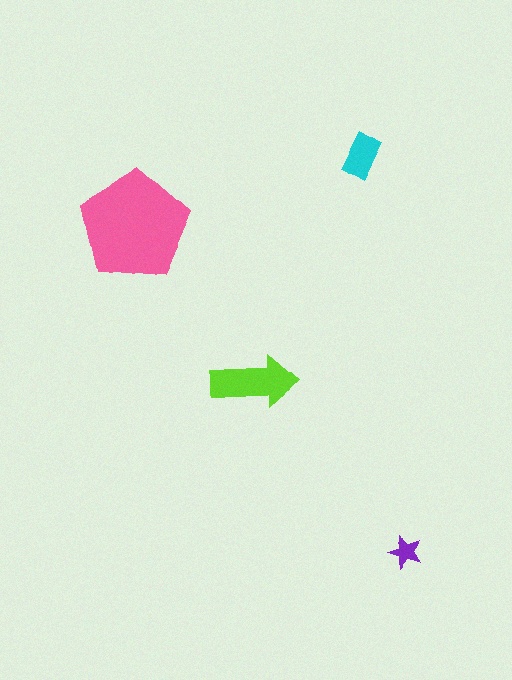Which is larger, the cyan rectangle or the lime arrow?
The lime arrow.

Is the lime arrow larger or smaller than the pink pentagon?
Smaller.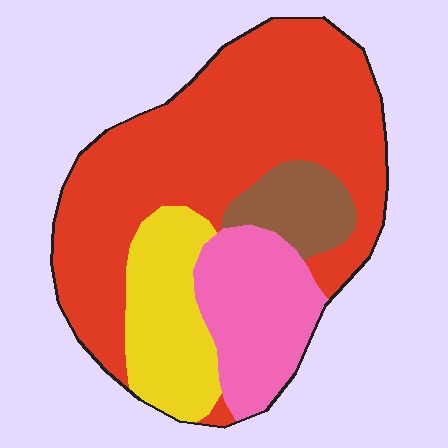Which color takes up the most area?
Red, at roughly 55%.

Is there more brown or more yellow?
Yellow.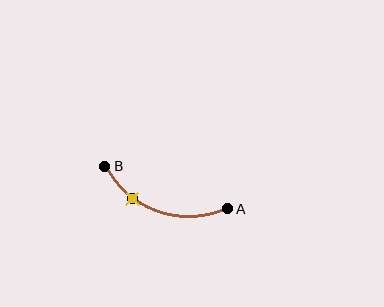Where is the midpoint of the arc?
The arc midpoint is the point on the curve farthest from the straight line joining A and B. It sits below that line.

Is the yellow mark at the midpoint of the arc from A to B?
No. The yellow mark lies on the arc but is closer to endpoint B. The arc midpoint would be at the point on the curve equidistant along the arc from both A and B.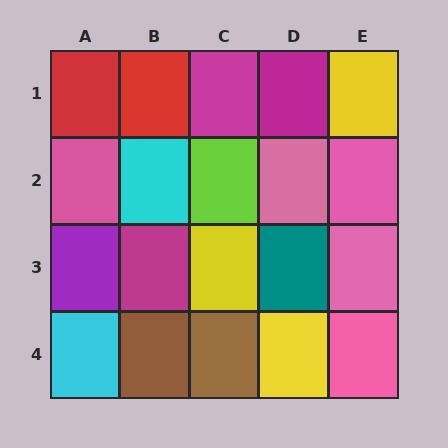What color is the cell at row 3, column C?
Yellow.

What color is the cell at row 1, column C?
Magenta.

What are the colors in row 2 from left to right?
Pink, cyan, lime, pink, pink.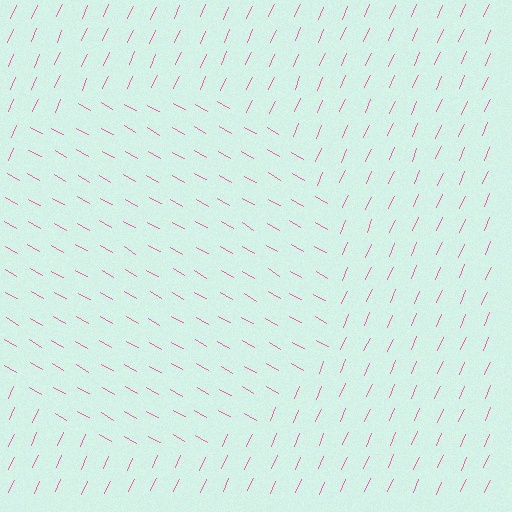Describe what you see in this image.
The image is filled with small pink line segments. A circle region in the image has lines oriented differently from the surrounding lines, creating a visible texture boundary.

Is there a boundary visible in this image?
Yes, there is a texture boundary formed by a change in line orientation.